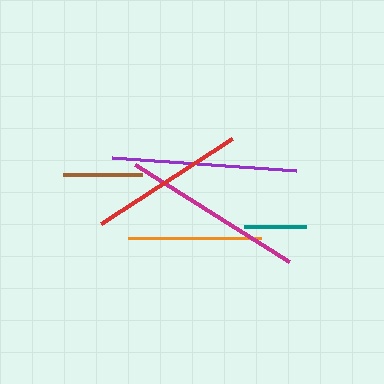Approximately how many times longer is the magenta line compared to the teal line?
The magenta line is approximately 2.9 times the length of the teal line.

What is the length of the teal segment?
The teal segment is approximately 62 pixels long.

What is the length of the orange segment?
The orange segment is approximately 134 pixels long.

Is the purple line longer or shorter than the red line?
The purple line is longer than the red line.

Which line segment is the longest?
The purple line is the longest at approximately 184 pixels.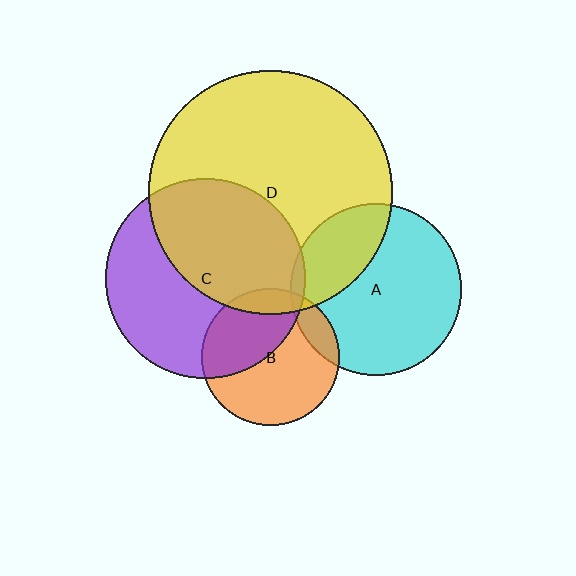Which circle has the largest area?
Circle D (yellow).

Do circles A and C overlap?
Yes.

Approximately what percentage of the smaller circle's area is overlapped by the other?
Approximately 5%.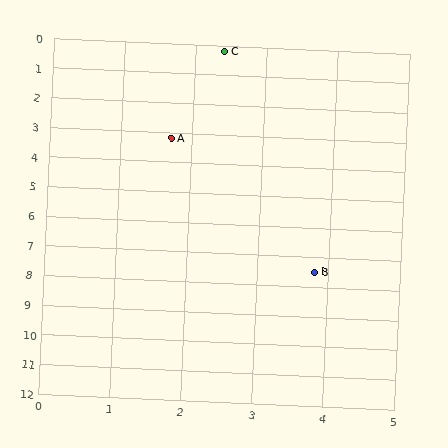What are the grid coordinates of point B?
Point B is at approximately (3.8, 7.5).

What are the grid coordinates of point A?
Point A is at approximately (1.7, 3.2).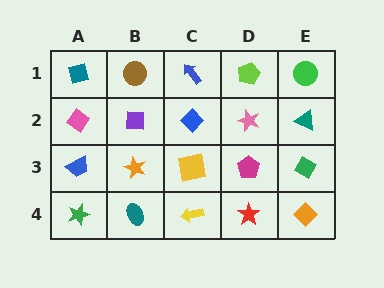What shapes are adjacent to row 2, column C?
A blue arrow (row 1, column C), a yellow square (row 3, column C), a purple square (row 2, column B), a pink star (row 2, column D).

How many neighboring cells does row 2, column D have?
4.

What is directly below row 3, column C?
A yellow arrow.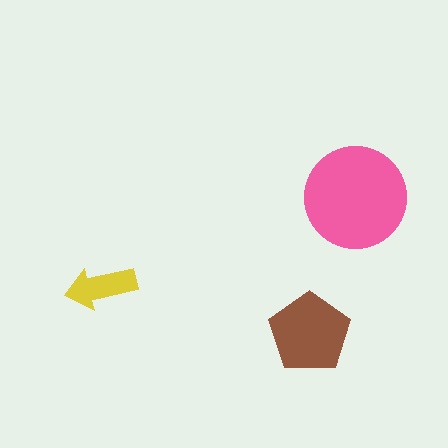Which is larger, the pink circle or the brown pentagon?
The pink circle.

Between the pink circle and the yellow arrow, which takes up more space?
The pink circle.